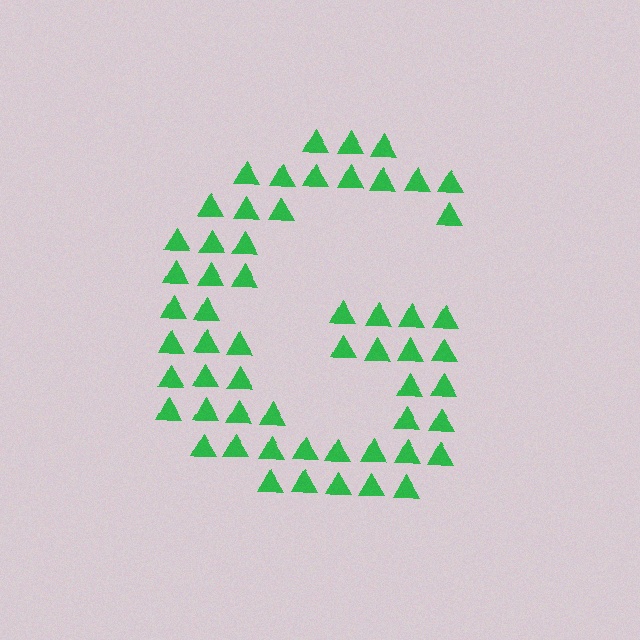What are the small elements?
The small elements are triangles.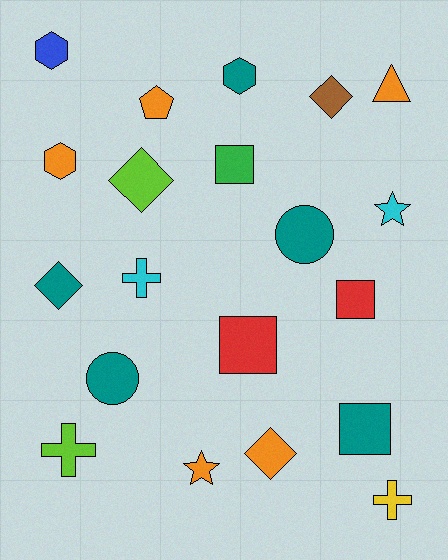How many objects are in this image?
There are 20 objects.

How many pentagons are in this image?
There is 1 pentagon.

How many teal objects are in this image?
There are 5 teal objects.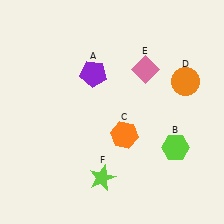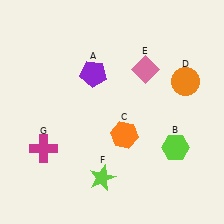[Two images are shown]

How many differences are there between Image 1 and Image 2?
There is 1 difference between the two images.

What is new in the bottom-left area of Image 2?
A magenta cross (G) was added in the bottom-left area of Image 2.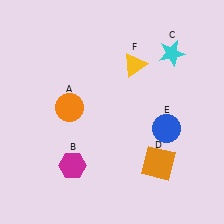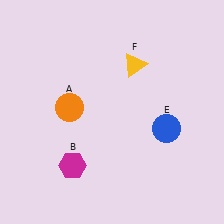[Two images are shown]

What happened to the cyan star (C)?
The cyan star (C) was removed in Image 2. It was in the top-right area of Image 1.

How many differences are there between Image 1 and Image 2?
There are 2 differences between the two images.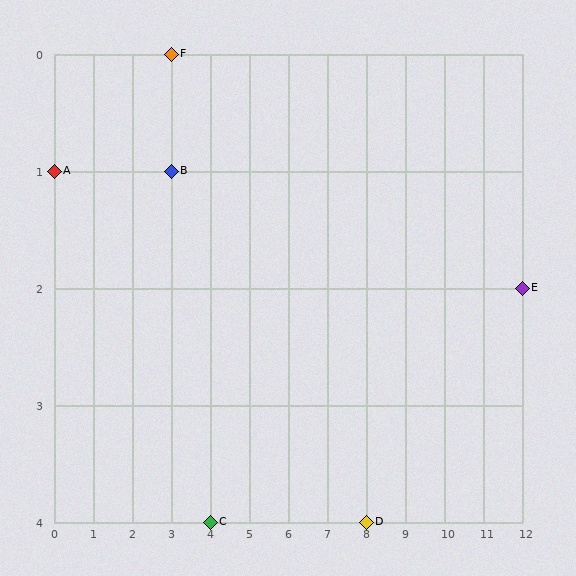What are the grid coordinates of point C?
Point C is at grid coordinates (4, 4).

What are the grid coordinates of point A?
Point A is at grid coordinates (0, 1).